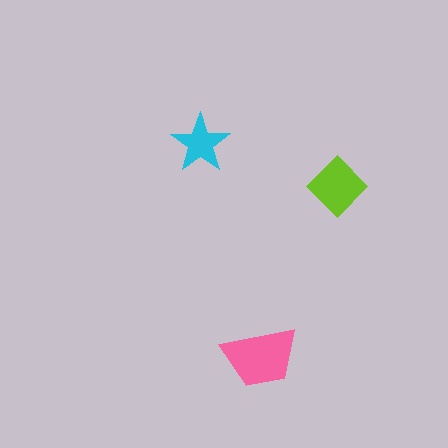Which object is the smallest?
The cyan star.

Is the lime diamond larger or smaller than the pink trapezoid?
Smaller.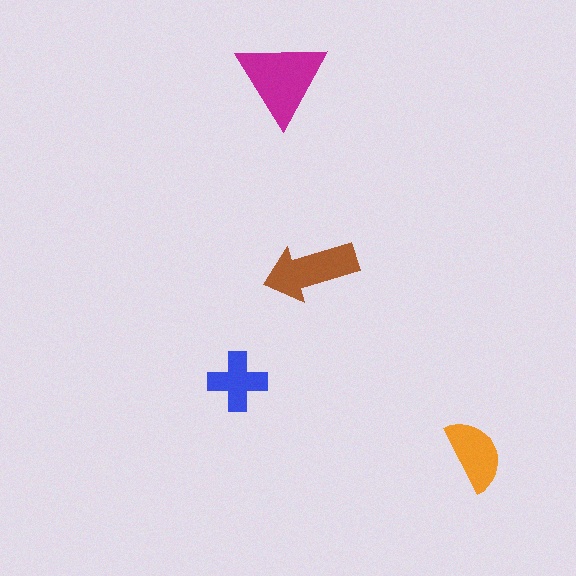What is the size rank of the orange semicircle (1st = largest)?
3rd.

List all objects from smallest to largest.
The blue cross, the orange semicircle, the brown arrow, the magenta triangle.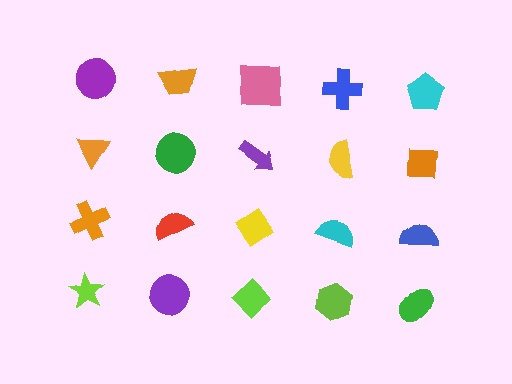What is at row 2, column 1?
An orange triangle.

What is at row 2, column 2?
A green circle.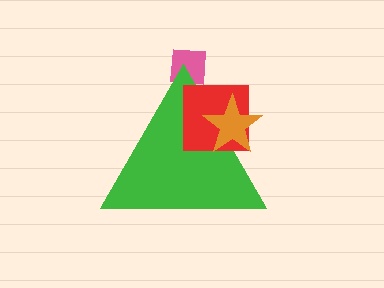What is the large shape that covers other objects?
A green triangle.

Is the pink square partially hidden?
Yes, the pink square is partially hidden behind the green triangle.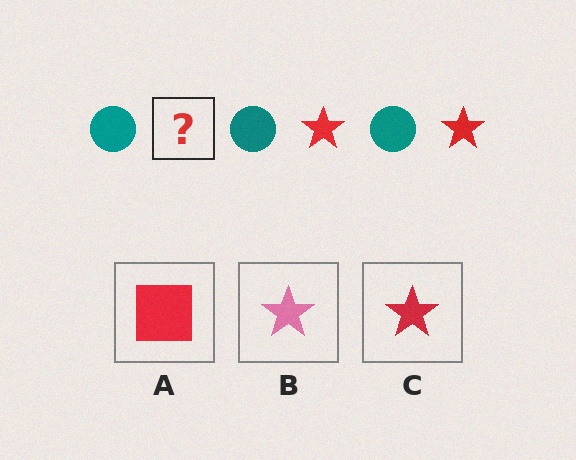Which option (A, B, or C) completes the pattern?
C.